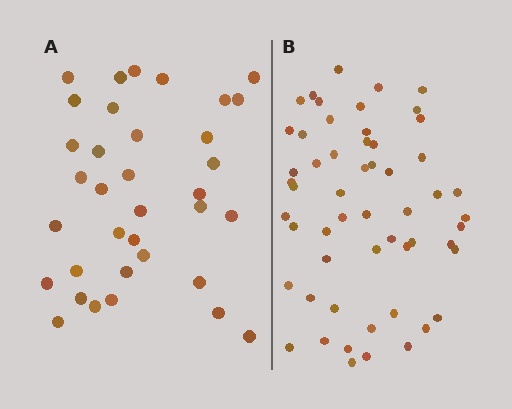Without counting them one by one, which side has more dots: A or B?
Region B (the right region) has more dots.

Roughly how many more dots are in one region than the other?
Region B has approximately 20 more dots than region A.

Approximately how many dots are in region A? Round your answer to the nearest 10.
About 40 dots. (The exact count is 35, which rounds to 40.)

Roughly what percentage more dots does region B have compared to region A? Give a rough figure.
About 55% more.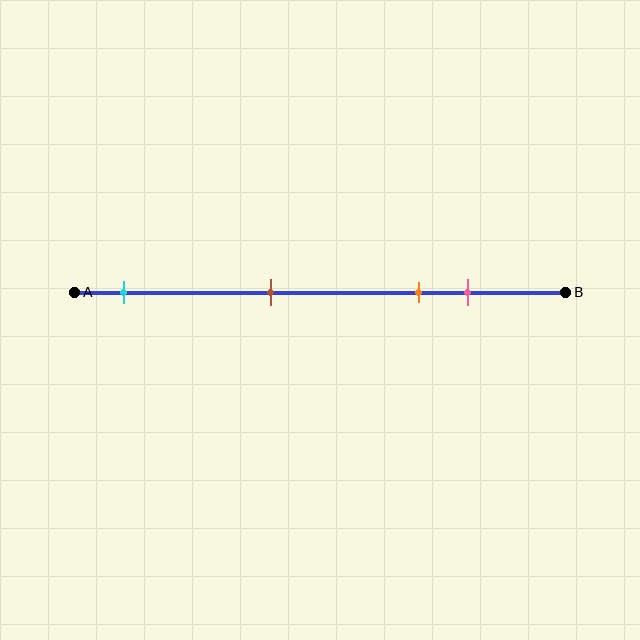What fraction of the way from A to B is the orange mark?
The orange mark is approximately 70% (0.7) of the way from A to B.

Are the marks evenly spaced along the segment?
No, the marks are not evenly spaced.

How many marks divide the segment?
There are 4 marks dividing the segment.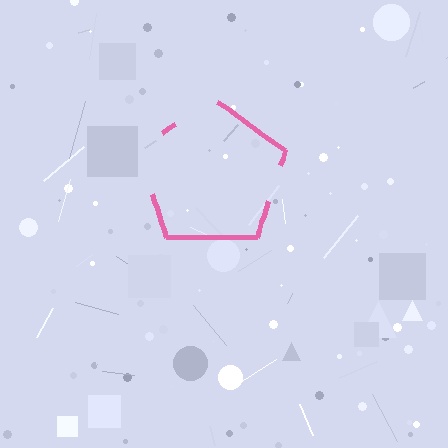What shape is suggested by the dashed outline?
The dashed outline suggests a pentagon.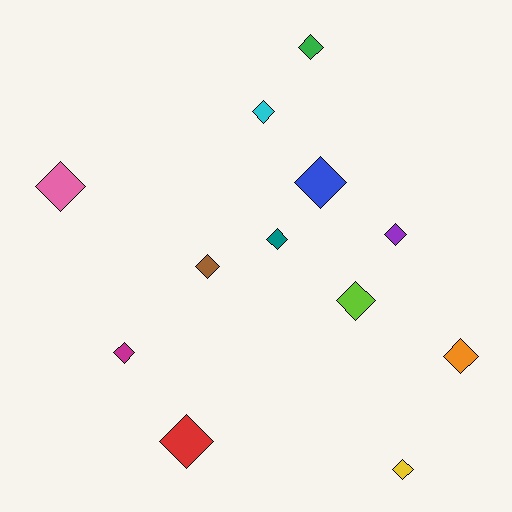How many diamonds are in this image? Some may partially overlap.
There are 12 diamonds.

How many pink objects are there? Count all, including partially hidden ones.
There is 1 pink object.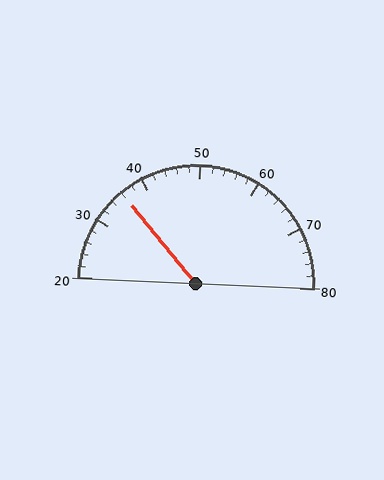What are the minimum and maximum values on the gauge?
The gauge ranges from 20 to 80.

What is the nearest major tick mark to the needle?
The nearest major tick mark is 40.